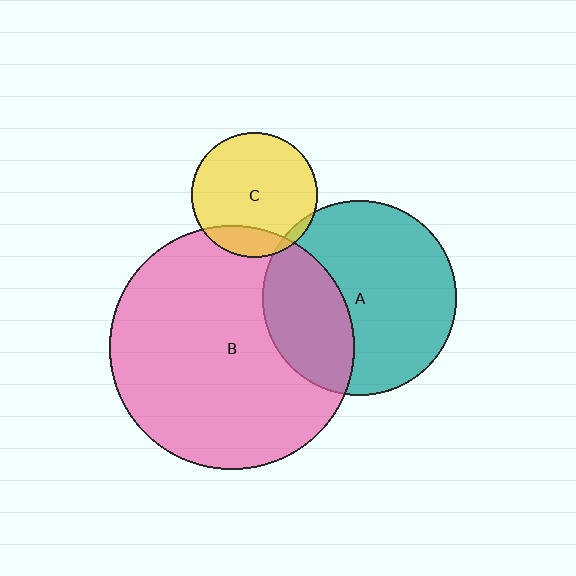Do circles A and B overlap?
Yes.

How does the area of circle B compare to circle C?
Approximately 3.8 times.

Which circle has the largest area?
Circle B (pink).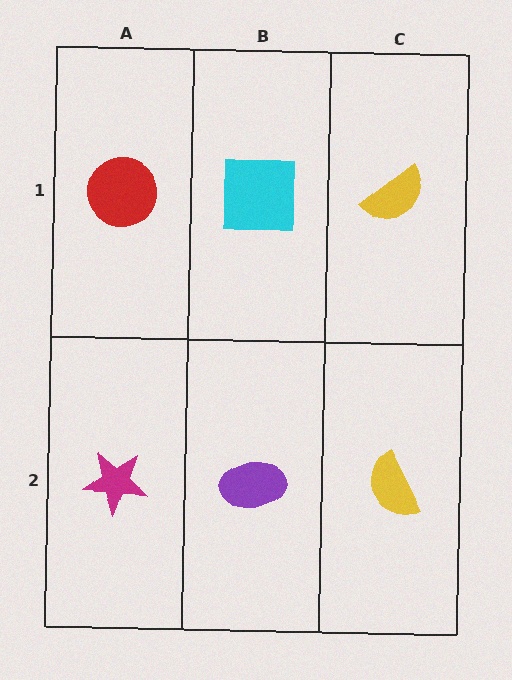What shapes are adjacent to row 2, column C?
A yellow semicircle (row 1, column C), a purple ellipse (row 2, column B).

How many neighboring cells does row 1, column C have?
2.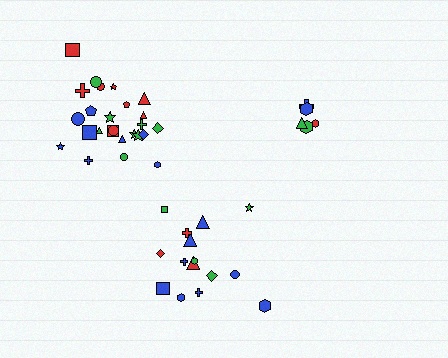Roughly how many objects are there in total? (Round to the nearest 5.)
Roughly 45 objects in total.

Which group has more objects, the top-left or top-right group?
The top-left group.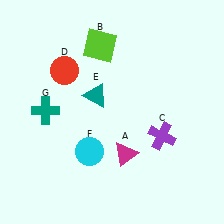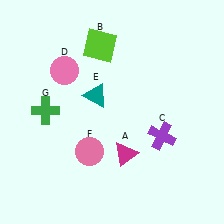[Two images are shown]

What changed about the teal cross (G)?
In Image 1, G is teal. In Image 2, it changed to green.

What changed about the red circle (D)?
In Image 1, D is red. In Image 2, it changed to pink.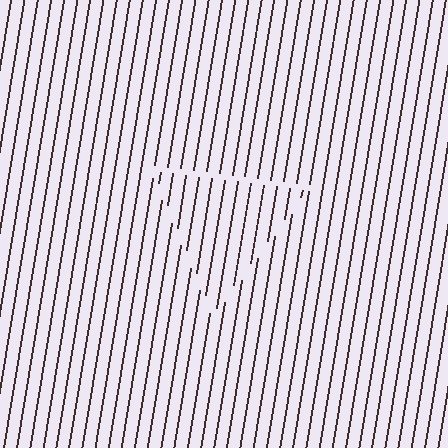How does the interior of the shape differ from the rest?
The interior of the shape contains the same grating, shifted by half a period — the contour is defined by the phase discontinuity where line-ends from the inner and outer gratings abut.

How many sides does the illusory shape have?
3 sides — the line-ends trace a triangle.